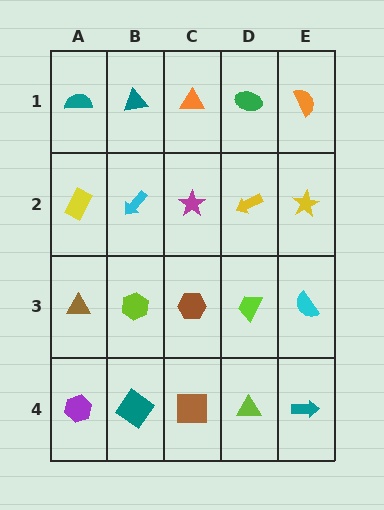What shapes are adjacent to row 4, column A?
A brown triangle (row 3, column A), a teal diamond (row 4, column B).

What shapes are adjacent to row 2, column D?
A green ellipse (row 1, column D), a lime trapezoid (row 3, column D), a magenta star (row 2, column C), a yellow star (row 2, column E).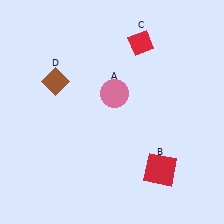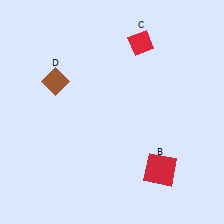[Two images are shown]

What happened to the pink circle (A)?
The pink circle (A) was removed in Image 2. It was in the top-right area of Image 1.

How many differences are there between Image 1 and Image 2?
There is 1 difference between the two images.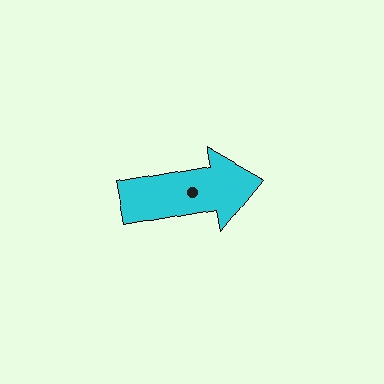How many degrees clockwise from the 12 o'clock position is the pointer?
Approximately 80 degrees.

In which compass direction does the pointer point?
East.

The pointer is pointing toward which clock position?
Roughly 3 o'clock.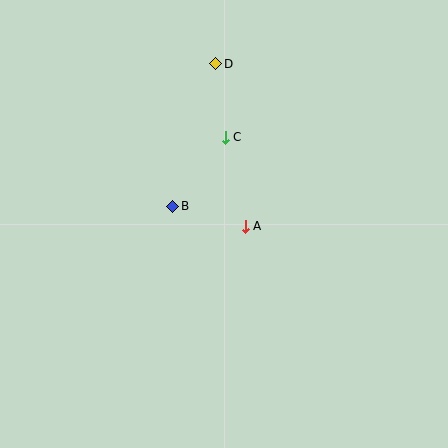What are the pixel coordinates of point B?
Point B is at (173, 206).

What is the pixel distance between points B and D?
The distance between B and D is 149 pixels.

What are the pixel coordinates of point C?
Point C is at (225, 137).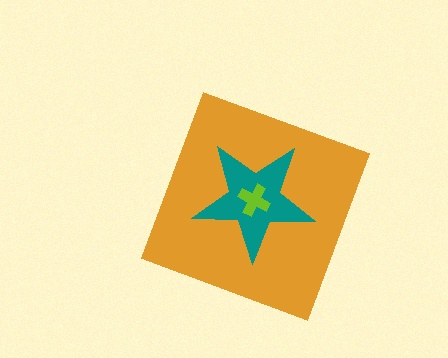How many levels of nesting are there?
3.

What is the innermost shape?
The lime cross.